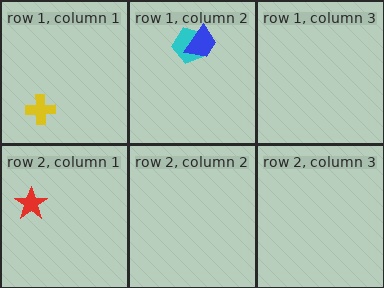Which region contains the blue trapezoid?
The row 1, column 2 region.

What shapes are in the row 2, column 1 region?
The red star.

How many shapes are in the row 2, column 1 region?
1.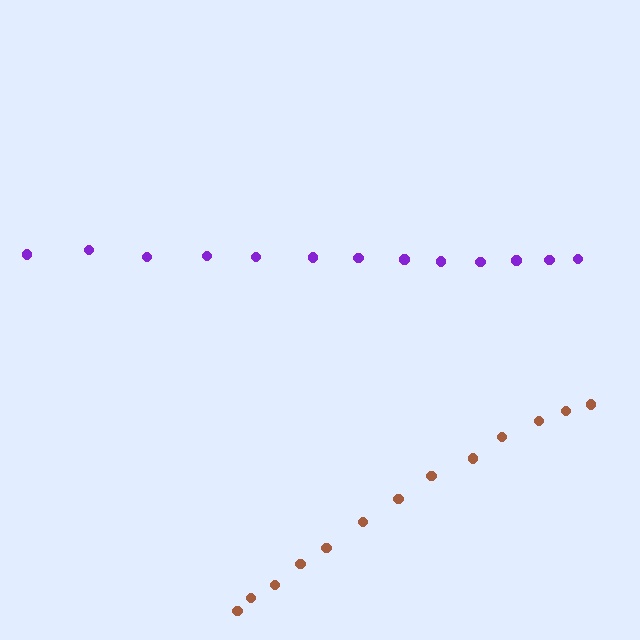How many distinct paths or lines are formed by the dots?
There are 2 distinct paths.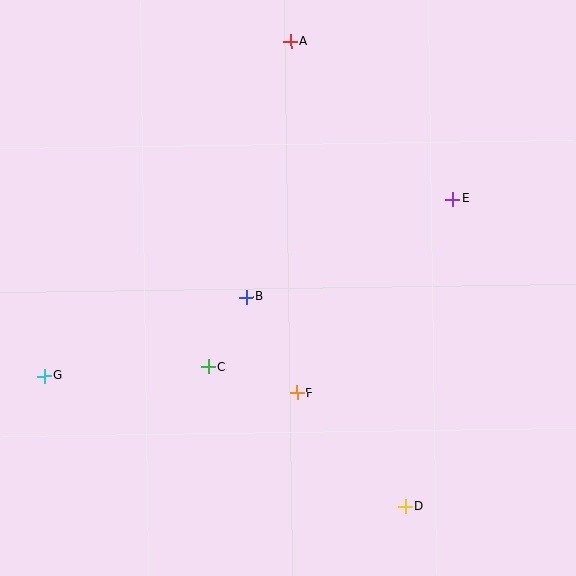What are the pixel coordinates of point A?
Point A is at (290, 41).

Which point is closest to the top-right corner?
Point E is closest to the top-right corner.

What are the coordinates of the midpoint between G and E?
The midpoint between G and E is at (248, 287).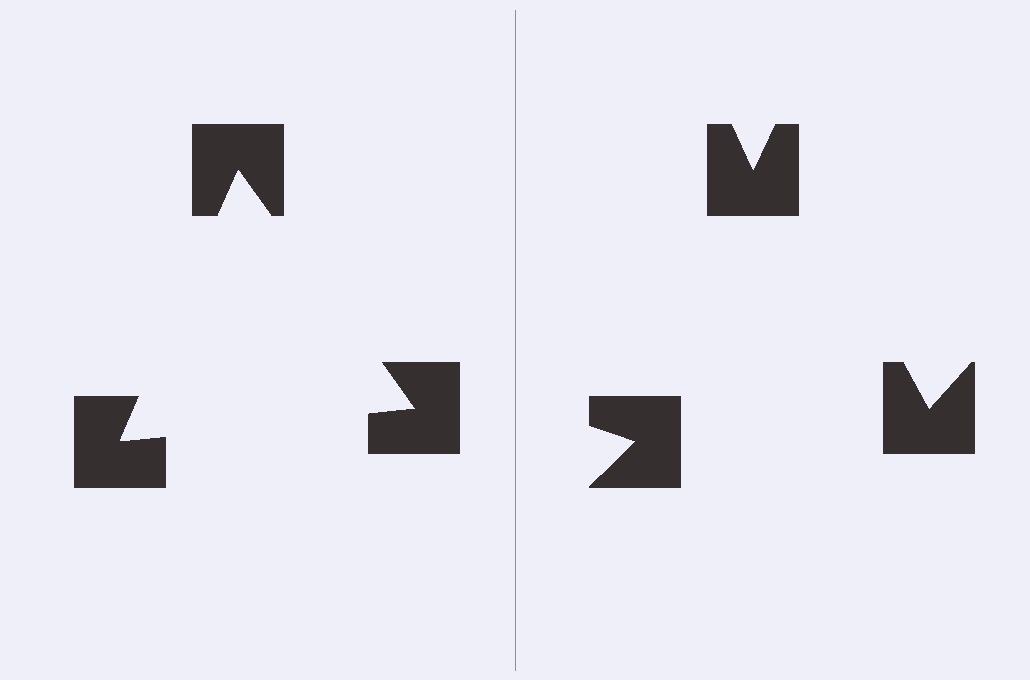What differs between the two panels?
The notched squares are positioned identically on both sides; only the wedge orientations differ. On the left they align to a triangle; on the right they are misaligned.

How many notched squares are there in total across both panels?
6 — 3 on each side.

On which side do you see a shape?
An illusory triangle appears on the left side. On the right side the wedge cuts are rotated, so no coherent shape forms.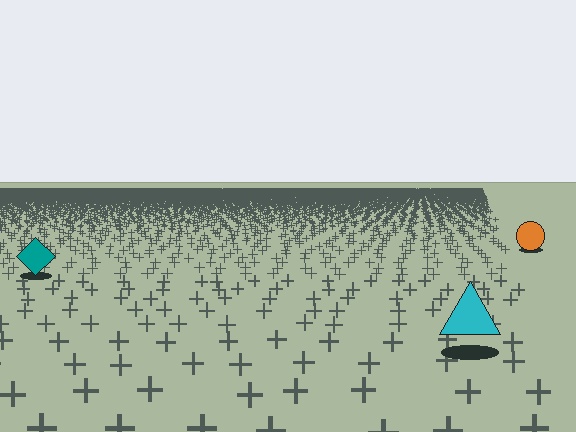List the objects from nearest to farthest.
From nearest to farthest: the cyan triangle, the teal diamond, the orange circle.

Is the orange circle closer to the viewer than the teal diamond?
No. The teal diamond is closer — you can tell from the texture gradient: the ground texture is coarser near it.